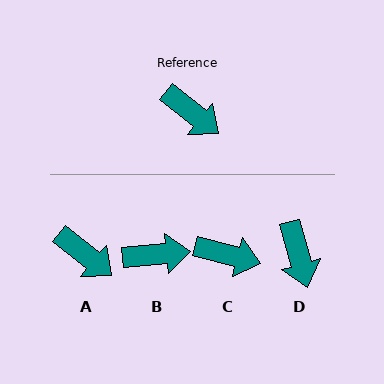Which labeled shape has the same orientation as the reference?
A.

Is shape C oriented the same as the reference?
No, it is off by about 24 degrees.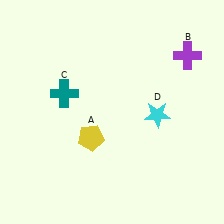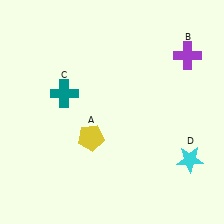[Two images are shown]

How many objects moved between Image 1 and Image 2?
1 object moved between the two images.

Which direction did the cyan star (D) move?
The cyan star (D) moved down.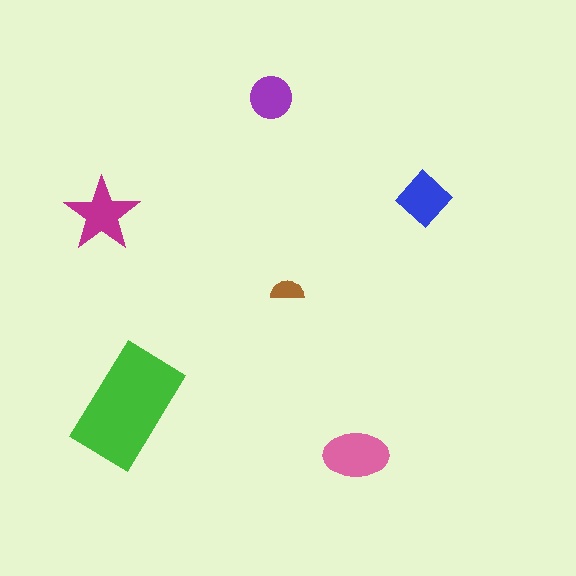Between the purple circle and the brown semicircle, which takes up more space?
The purple circle.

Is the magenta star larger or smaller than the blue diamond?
Larger.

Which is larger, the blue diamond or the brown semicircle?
The blue diamond.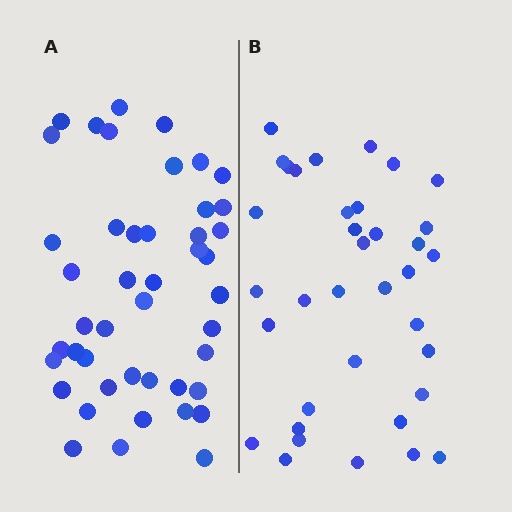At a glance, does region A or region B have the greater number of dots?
Region A (the left region) has more dots.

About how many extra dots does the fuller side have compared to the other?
Region A has roughly 8 or so more dots than region B.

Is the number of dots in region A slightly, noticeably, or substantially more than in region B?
Region A has noticeably more, but not dramatically so. The ratio is roughly 1.2 to 1.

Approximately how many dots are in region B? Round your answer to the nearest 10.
About 40 dots. (The exact count is 36, which rounds to 40.)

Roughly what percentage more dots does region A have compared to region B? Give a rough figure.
About 25% more.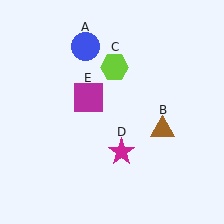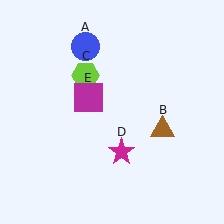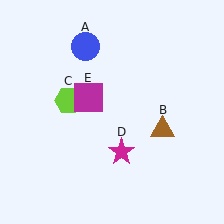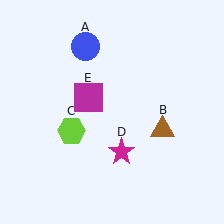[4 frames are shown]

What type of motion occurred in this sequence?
The lime hexagon (object C) rotated counterclockwise around the center of the scene.